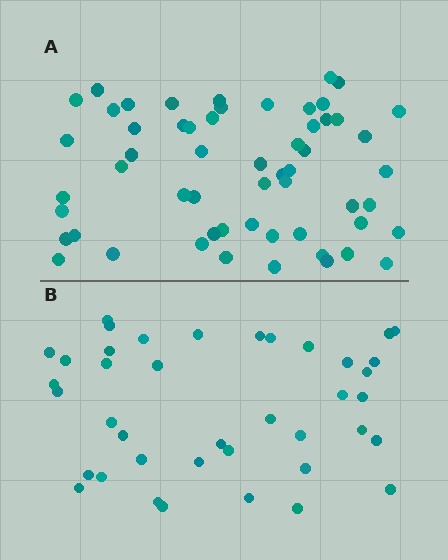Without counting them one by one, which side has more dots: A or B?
Region A (the top region) has more dots.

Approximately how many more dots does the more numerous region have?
Region A has approximately 15 more dots than region B.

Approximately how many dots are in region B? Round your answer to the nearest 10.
About 40 dots.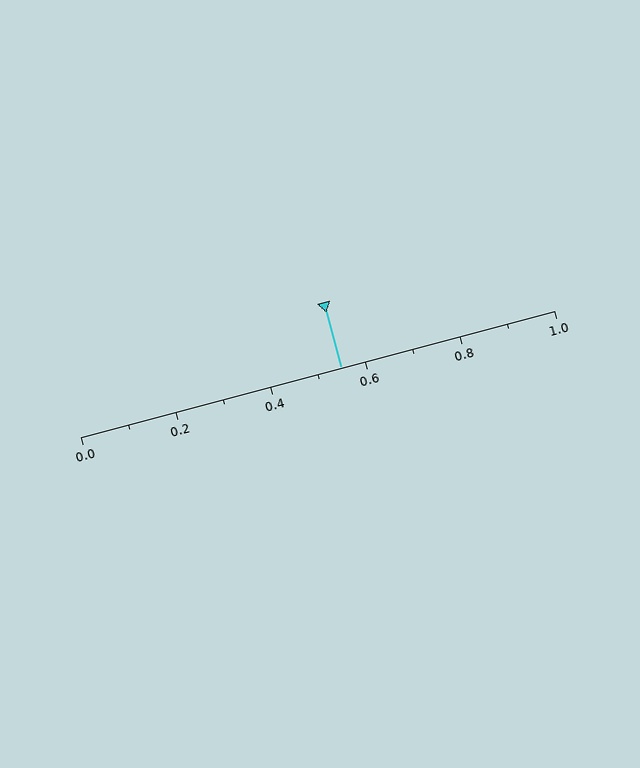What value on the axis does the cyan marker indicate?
The marker indicates approximately 0.55.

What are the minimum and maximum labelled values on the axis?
The axis runs from 0.0 to 1.0.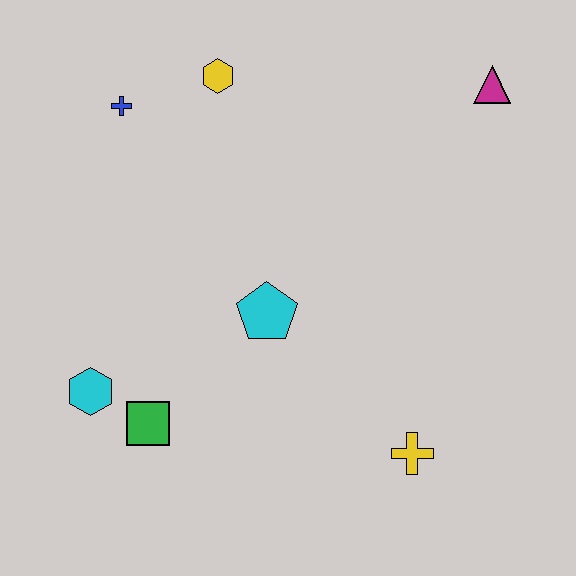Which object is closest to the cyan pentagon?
The green square is closest to the cyan pentagon.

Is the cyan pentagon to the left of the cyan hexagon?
No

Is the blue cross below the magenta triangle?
Yes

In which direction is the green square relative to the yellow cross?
The green square is to the left of the yellow cross.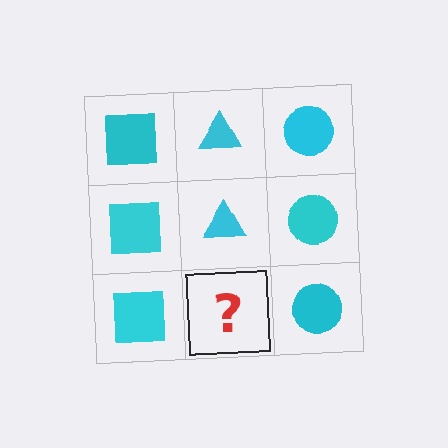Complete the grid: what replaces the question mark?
The question mark should be replaced with a cyan triangle.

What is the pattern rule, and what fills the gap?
The rule is that each column has a consistent shape. The gap should be filled with a cyan triangle.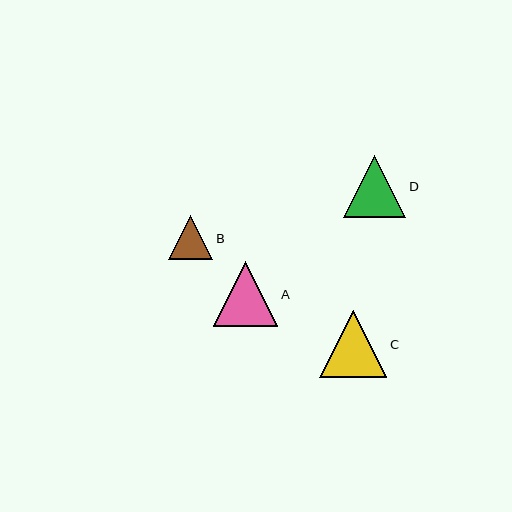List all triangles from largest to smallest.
From largest to smallest: C, A, D, B.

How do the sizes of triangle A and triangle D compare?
Triangle A and triangle D are approximately the same size.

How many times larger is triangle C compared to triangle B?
Triangle C is approximately 1.5 times the size of triangle B.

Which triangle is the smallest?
Triangle B is the smallest with a size of approximately 44 pixels.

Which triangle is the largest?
Triangle C is the largest with a size of approximately 67 pixels.